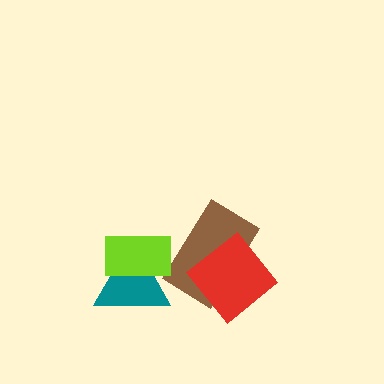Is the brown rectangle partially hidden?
Yes, it is partially covered by another shape.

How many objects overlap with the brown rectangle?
1 object overlaps with the brown rectangle.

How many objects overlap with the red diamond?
1 object overlaps with the red diamond.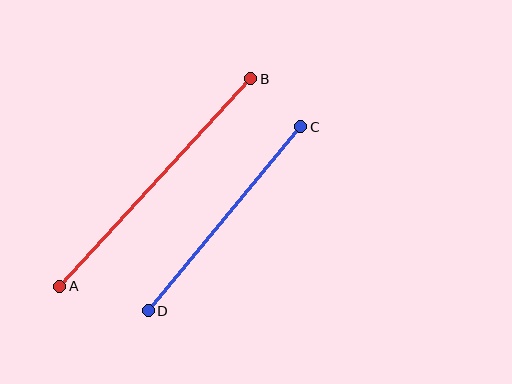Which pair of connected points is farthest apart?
Points A and B are farthest apart.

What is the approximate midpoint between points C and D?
The midpoint is at approximately (225, 219) pixels.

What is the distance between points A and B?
The distance is approximately 282 pixels.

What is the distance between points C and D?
The distance is approximately 239 pixels.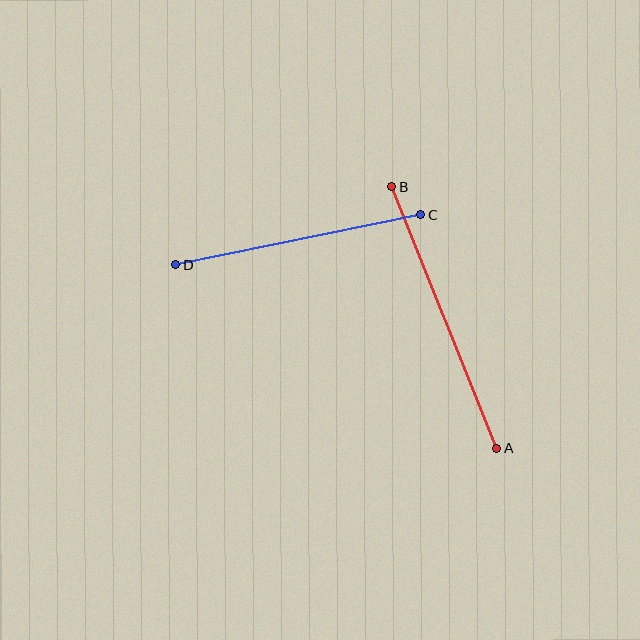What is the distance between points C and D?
The distance is approximately 250 pixels.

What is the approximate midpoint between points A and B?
The midpoint is at approximately (444, 317) pixels.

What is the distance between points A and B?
The distance is approximately 282 pixels.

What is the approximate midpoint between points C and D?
The midpoint is at approximately (298, 240) pixels.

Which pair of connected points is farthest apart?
Points A and B are farthest apart.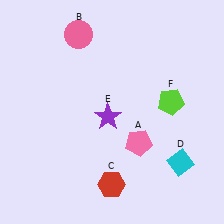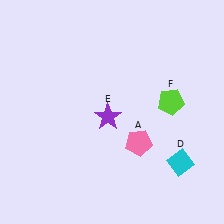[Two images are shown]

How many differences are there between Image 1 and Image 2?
There are 2 differences between the two images.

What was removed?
The pink circle (B), the red hexagon (C) were removed in Image 2.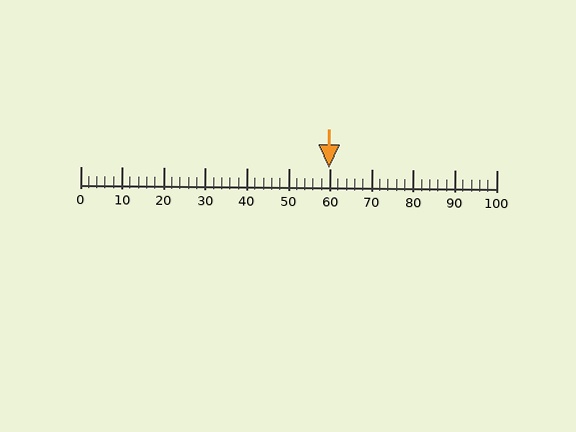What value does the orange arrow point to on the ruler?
The orange arrow points to approximately 60.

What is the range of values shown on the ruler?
The ruler shows values from 0 to 100.